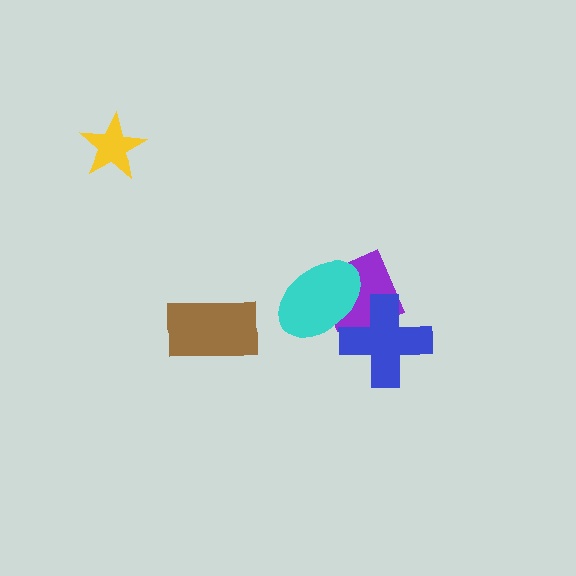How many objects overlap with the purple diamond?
2 objects overlap with the purple diamond.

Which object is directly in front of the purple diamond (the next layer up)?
The blue cross is directly in front of the purple diamond.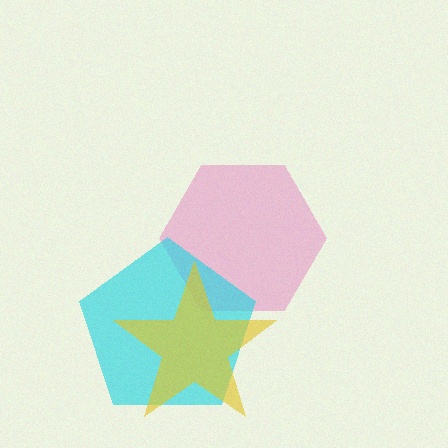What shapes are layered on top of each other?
The layered shapes are: a pink hexagon, a cyan pentagon, a yellow star.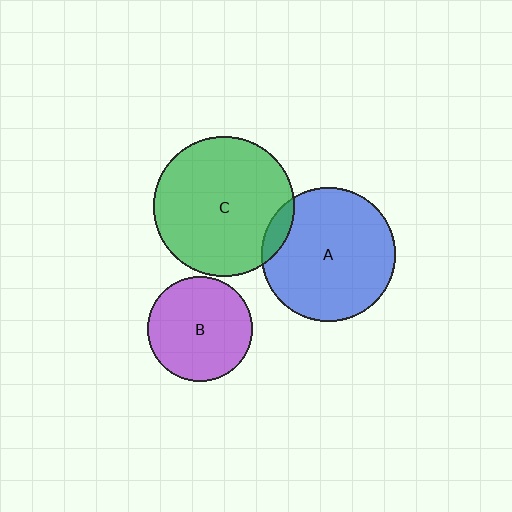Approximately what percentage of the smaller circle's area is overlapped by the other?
Approximately 10%.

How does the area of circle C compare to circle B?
Approximately 1.8 times.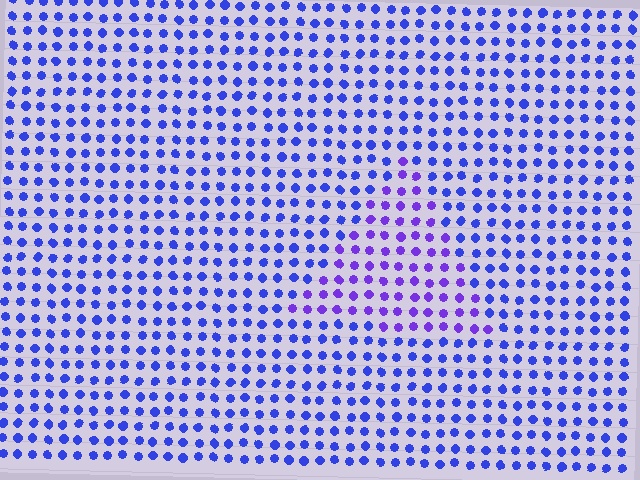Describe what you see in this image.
The image is filled with small blue elements in a uniform arrangement. A triangle-shaped region is visible where the elements are tinted to a slightly different hue, forming a subtle color boundary.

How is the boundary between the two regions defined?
The boundary is defined purely by a slight shift in hue (about 29 degrees). Spacing, size, and orientation are identical on both sides.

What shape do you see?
I see a triangle.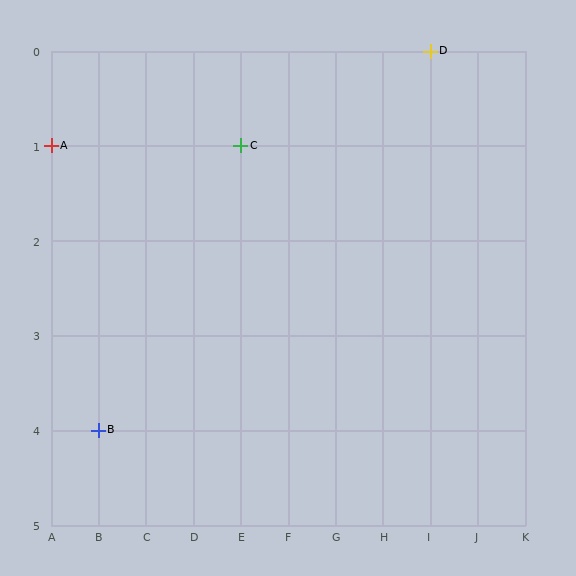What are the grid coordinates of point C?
Point C is at grid coordinates (E, 1).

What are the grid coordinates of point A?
Point A is at grid coordinates (A, 1).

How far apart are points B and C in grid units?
Points B and C are 3 columns and 3 rows apart (about 4.2 grid units diagonally).